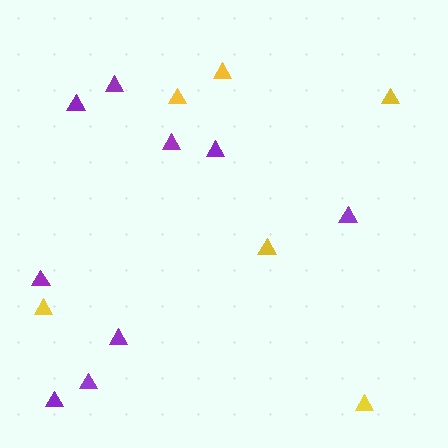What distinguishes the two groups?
There are 2 groups: one group of purple triangles (9) and one group of yellow triangles (6).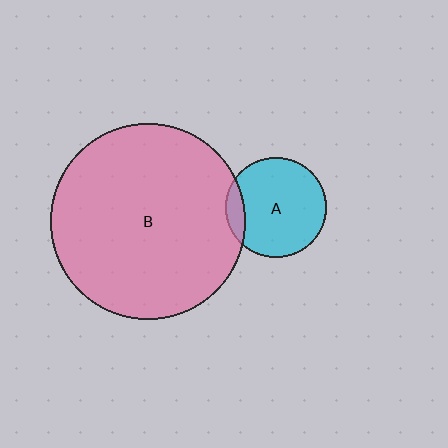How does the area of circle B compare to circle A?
Approximately 3.8 times.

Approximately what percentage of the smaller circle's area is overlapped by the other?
Approximately 10%.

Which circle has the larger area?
Circle B (pink).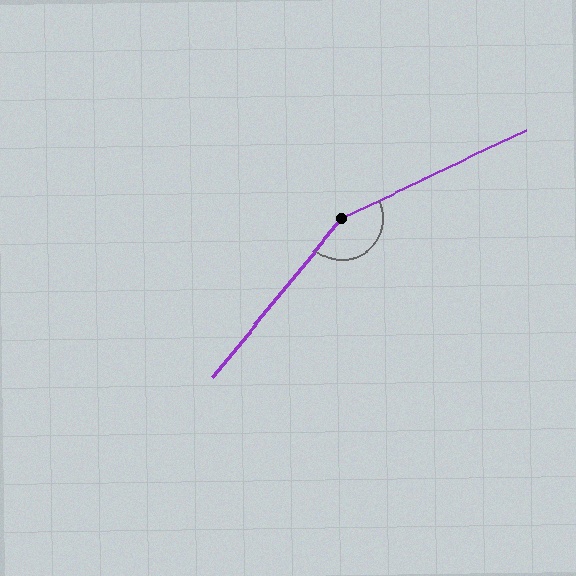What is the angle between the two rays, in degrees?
Approximately 155 degrees.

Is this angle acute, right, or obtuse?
It is obtuse.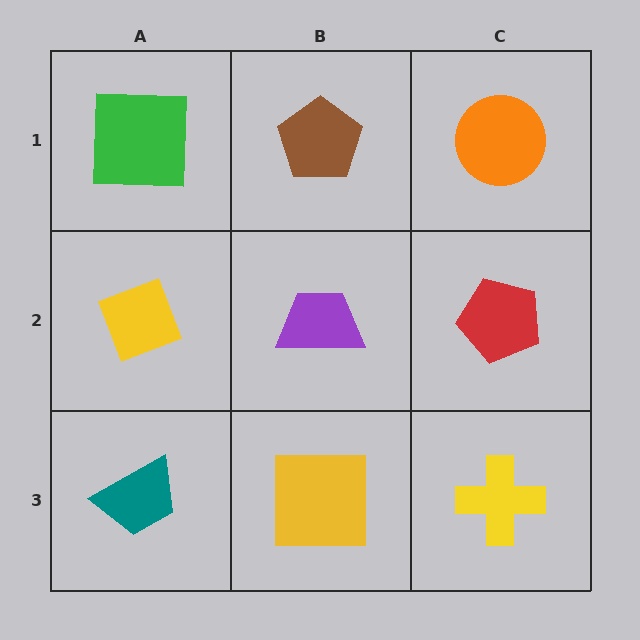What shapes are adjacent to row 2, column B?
A brown pentagon (row 1, column B), a yellow square (row 3, column B), a yellow diamond (row 2, column A), a red pentagon (row 2, column C).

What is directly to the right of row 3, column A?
A yellow square.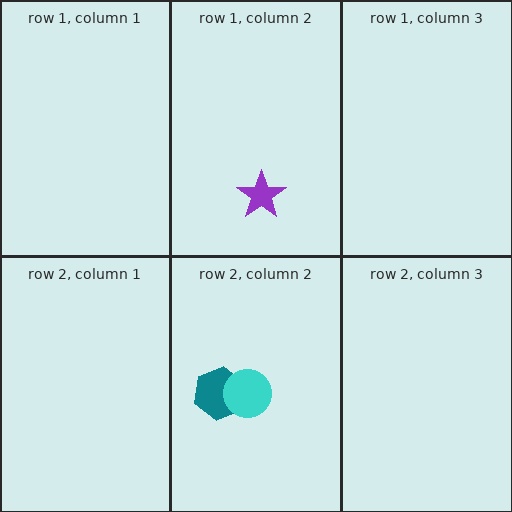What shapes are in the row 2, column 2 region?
The teal hexagon, the cyan circle.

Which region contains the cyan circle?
The row 2, column 2 region.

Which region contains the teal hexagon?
The row 2, column 2 region.